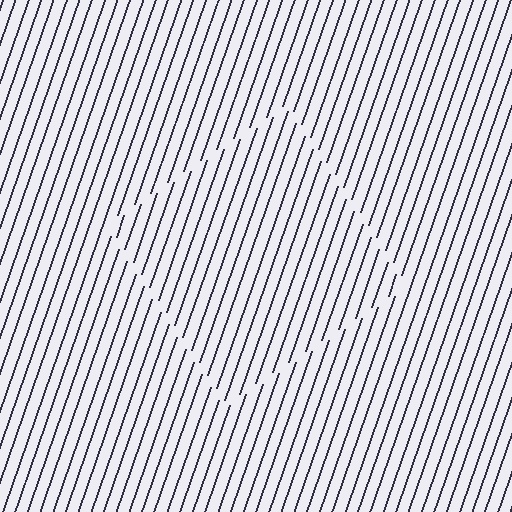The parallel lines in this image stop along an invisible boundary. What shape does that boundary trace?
An illusory square. The interior of the shape contains the same grating, shifted by half a period — the contour is defined by the phase discontinuity where line-ends from the inner and outer gratings abut.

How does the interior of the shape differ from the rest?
The interior of the shape contains the same grating, shifted by half a period — the contour is defined by the phase discontinuity where line-ends from the inner and outer gratings abut.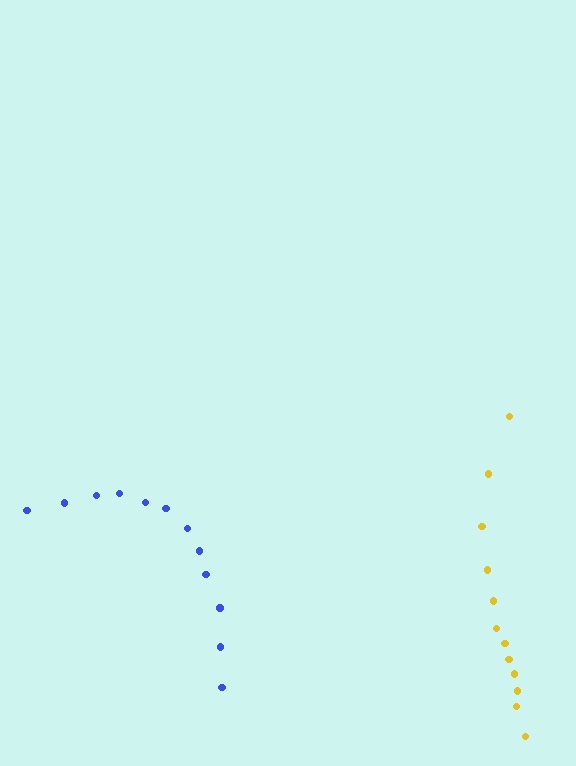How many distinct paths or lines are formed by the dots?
There are 2 distinct paths.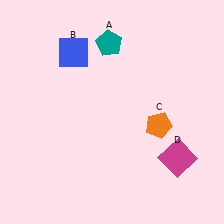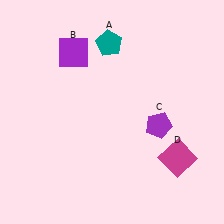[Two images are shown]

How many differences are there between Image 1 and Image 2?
There are 2 differences between the two images.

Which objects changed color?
B changed from blue to purple. C changed from orange to purple.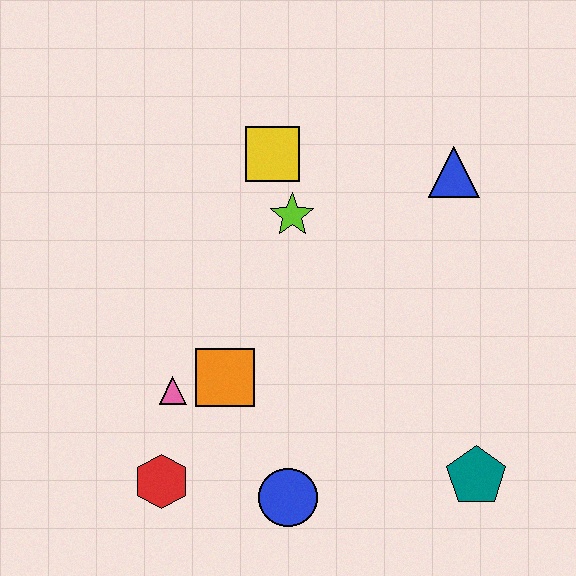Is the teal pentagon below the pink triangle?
Yes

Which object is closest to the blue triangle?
The lime star is closest to the blue triangle.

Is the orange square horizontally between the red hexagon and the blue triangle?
Yes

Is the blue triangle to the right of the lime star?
Yes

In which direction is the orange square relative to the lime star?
The orange square is below the lime star.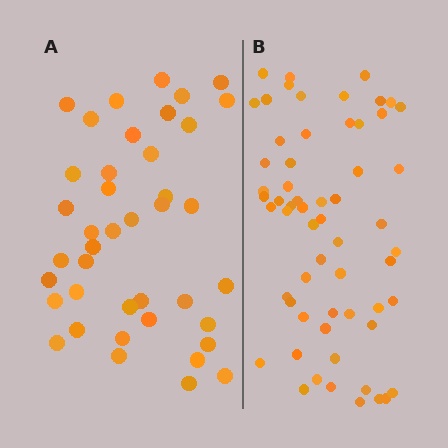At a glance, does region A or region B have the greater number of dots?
Region B (the right region) has more dots.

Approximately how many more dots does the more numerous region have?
Region B has approximately 20 more dots than region A.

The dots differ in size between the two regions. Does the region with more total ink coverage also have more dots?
No. Region A has more total ink coverage because its dots are larger, but region B actually contains more individual dots. Total area can be misleading — the number of items is what matters here.